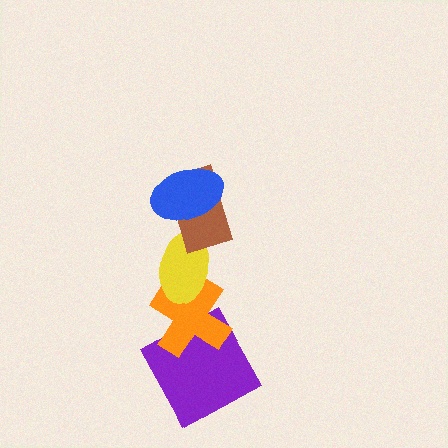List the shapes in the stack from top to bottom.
From top to bottom: the blue ellipse, the brown rectangle, the yellow ellipse, the orange cross, the purple square.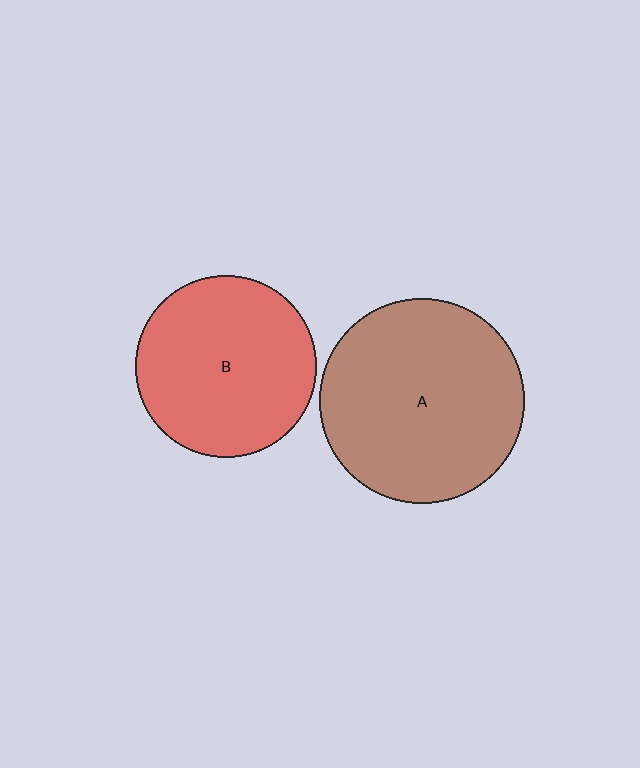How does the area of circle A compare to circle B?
Approximately 1.3 times.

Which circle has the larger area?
Circle A (brown).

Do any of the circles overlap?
No, none of the circles overlap.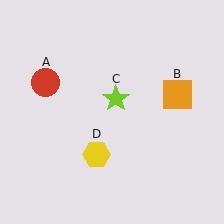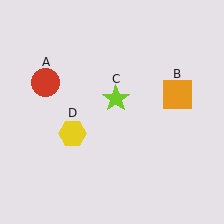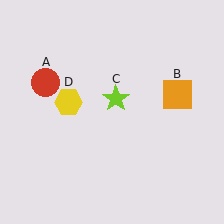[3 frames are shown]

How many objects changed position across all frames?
1 object changed position: yellow hexagon (object D).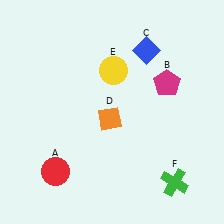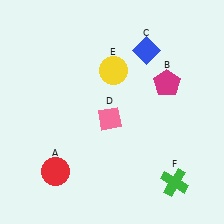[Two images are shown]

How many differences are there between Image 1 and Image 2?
There is 1 difference between the two images.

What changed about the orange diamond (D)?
In Image 1, D is orange. In Image 2, it changed to pink.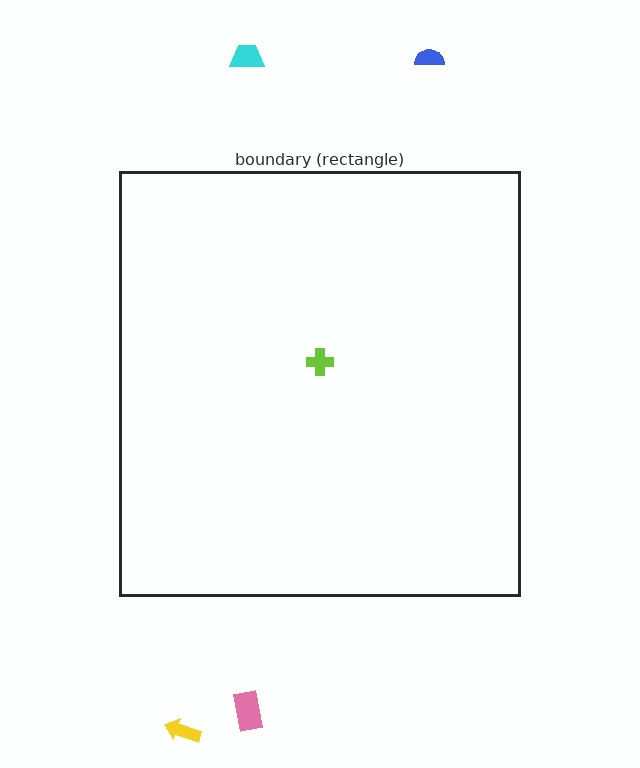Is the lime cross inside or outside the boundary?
Inside.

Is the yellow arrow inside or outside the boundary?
Outside.